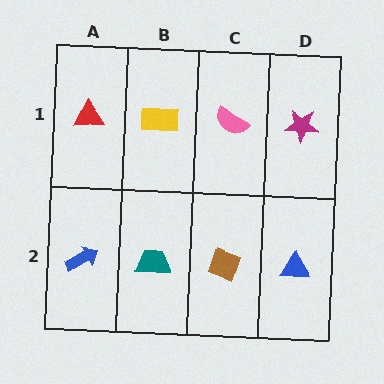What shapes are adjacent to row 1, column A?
A blue arrow (row 2, column A), a yellow rectangle (row 1, column B).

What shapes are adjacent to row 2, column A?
A red triangle (row 1, column A), a teal trapezoid (row 2, column B).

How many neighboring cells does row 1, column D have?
2.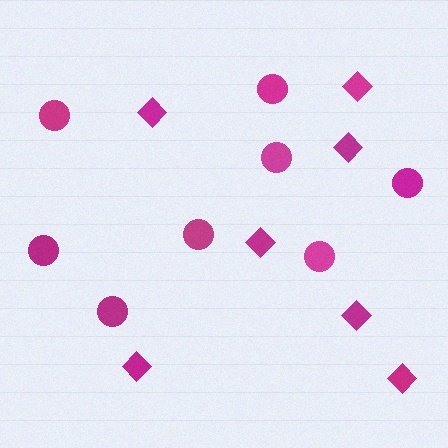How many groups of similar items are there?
There are 2 groups: one group of diamonds (7) and one group of circles (8).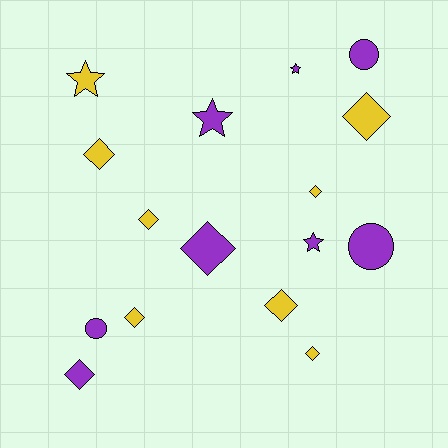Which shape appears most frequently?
Diamond, with 9 objects.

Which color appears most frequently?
Yellow, with 8 objects.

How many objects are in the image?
There are 16 objects.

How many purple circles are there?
There are 3 purple circles.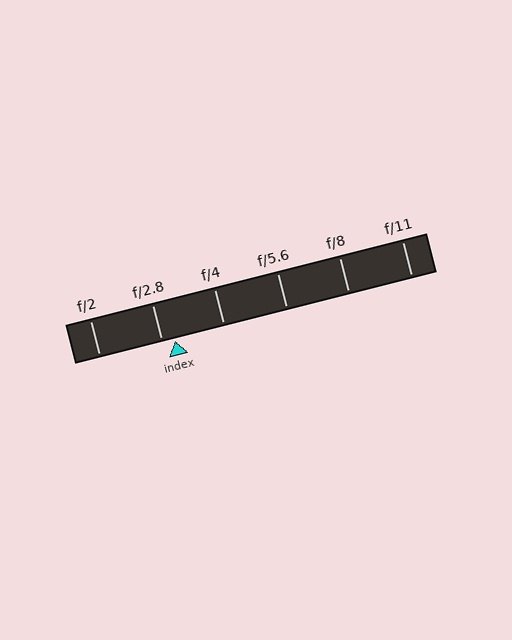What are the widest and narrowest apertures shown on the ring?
The widest aperture shown is f/2 and the narrowest is f/11.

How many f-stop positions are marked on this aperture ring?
There are 6 f-stop positions marked.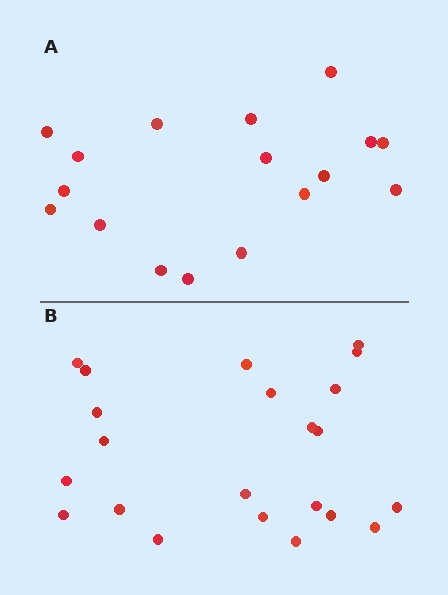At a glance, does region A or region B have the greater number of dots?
Region B (the bottom region) has more dots.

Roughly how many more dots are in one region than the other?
Region B has about 5 more dots than region A.